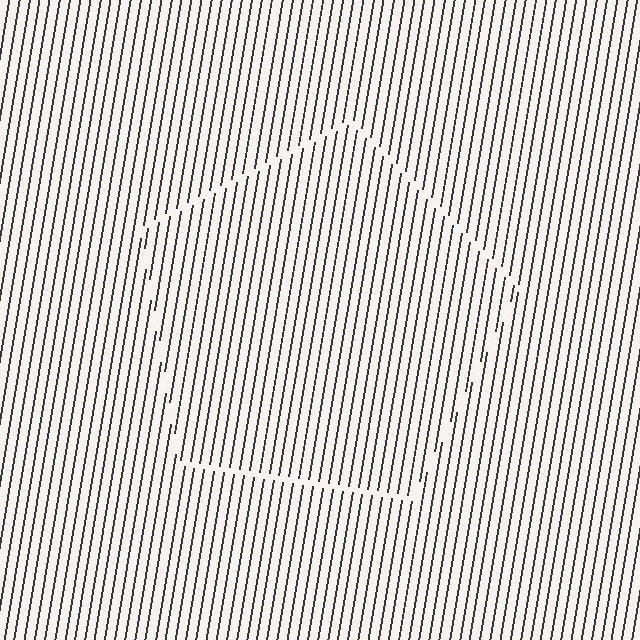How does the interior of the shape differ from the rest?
The interior of the shape contains the same grating, shifted by half a period — the contour is defined by the phase discontinuity where line-ends from the inner and outer gratings abut.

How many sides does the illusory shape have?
5 sides — the line-ends trace a pentagon.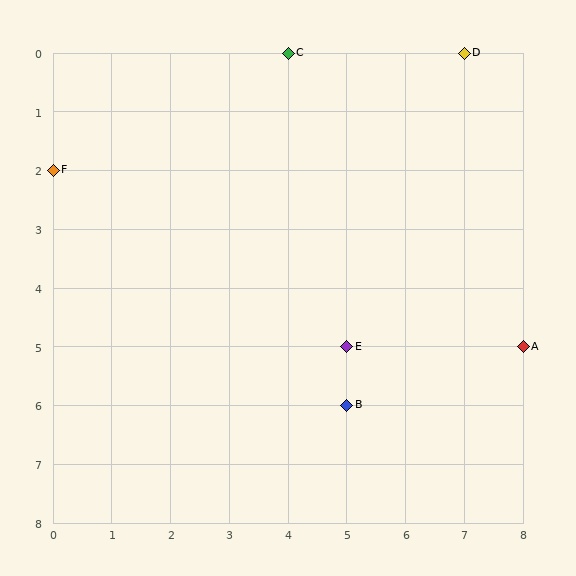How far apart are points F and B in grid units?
Points F and B are 5 columns and 4 rows apart (about 6.4 grid units diagonally).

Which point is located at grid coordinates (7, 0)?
Point D is at (7, 0).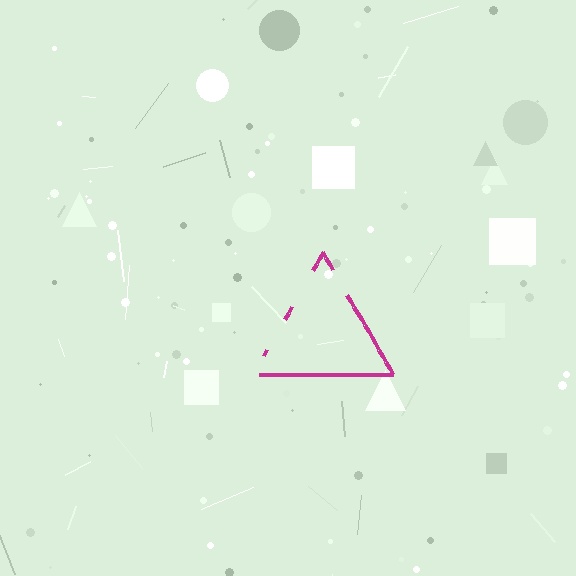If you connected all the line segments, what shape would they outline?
They would outline a triangle.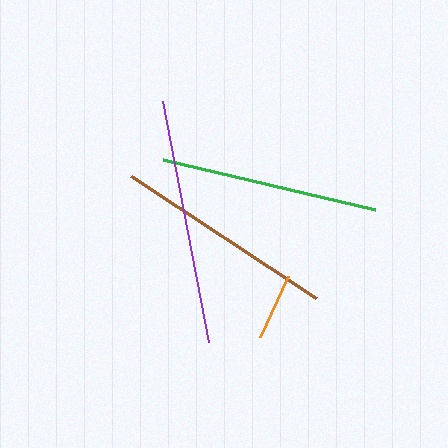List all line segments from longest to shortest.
From longest to shortest: purple, brown, green, orange.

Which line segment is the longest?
The purple line is the longest at approximately 245 pixels.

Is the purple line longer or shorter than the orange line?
The purple line is longer than the orange line.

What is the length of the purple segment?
The purple segment is approximately 245 pixels long.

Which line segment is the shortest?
The orange line is the shortest at approximately 68 pixels.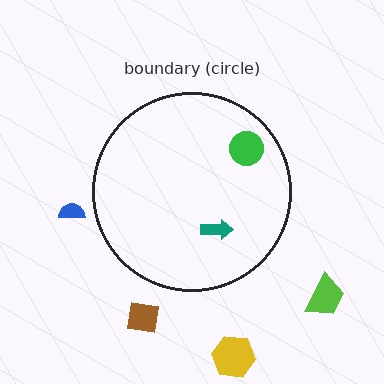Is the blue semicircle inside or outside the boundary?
Outside.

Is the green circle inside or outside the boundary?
Inside.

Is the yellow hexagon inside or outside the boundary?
Outside.